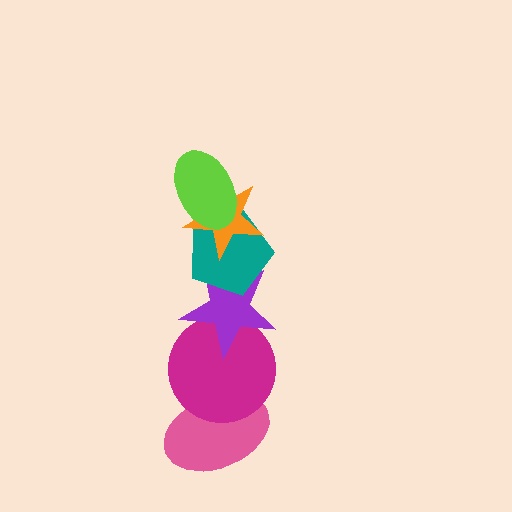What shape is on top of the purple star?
The teal pentagon is on top of the purple star.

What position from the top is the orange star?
The orange star is 2nd from the top.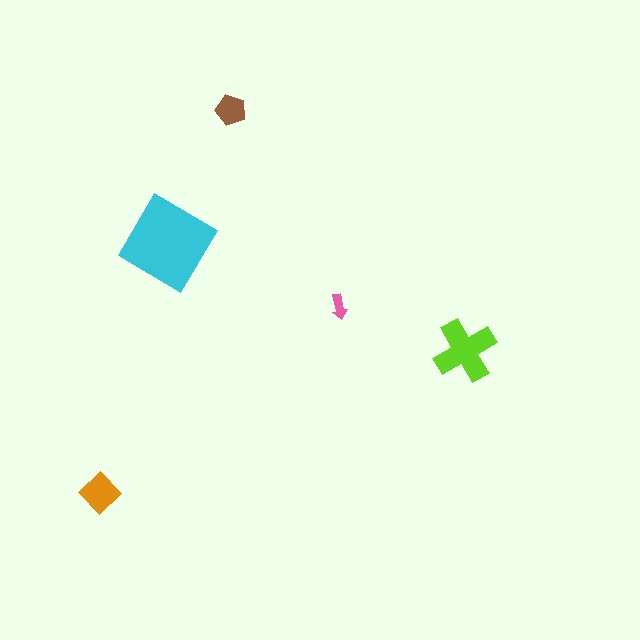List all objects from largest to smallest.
The cyan diamond, the lime cross, the orange diamond, the brown pentagon, the pink arrow.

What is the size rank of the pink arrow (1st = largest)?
5th.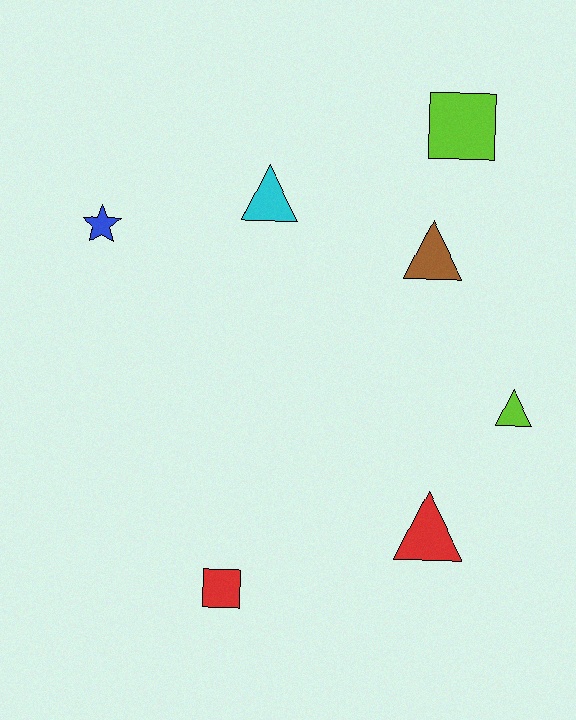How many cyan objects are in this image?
There is 1 cyan object.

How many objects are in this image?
There are 7 objects.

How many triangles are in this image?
There are 4 triangles.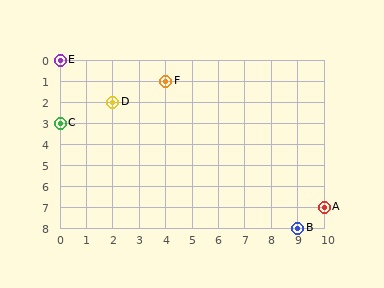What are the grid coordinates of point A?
Point A is at grid coordinates (10, 7).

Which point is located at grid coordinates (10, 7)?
Point A is at (10, 7).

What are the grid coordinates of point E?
Point E is at grid coordinates (0, 0).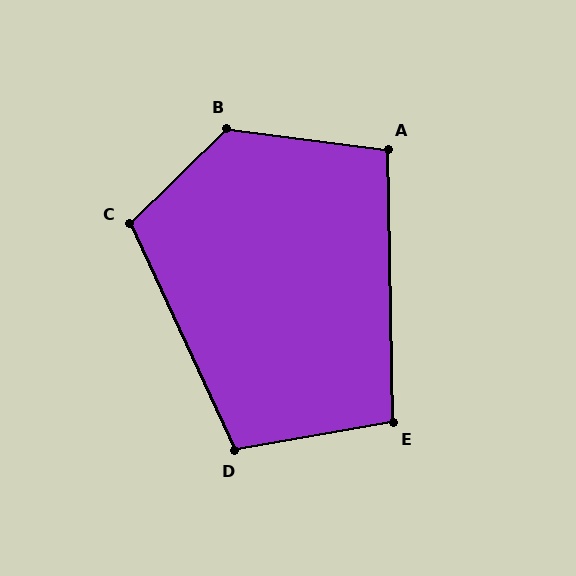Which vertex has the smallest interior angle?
A, at approximately 98 degrees.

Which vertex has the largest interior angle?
B, at approximately 128 degrees.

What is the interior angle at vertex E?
Approximately 99 degrees (obtuse).